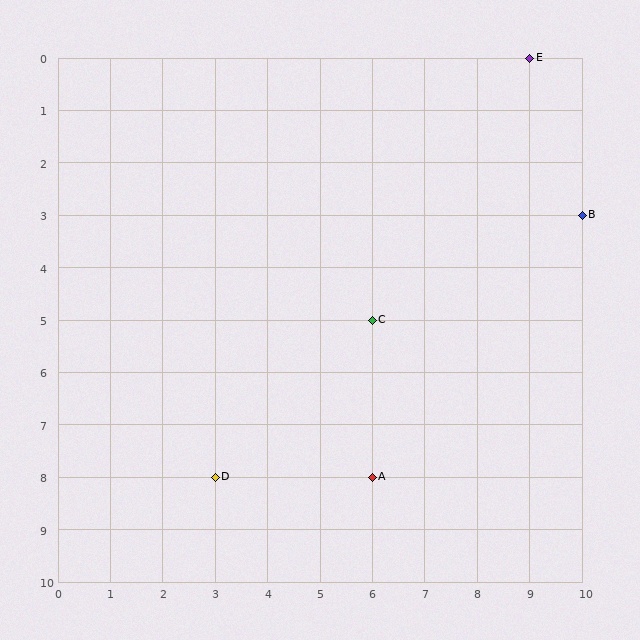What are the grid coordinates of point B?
Point B is at grid coordinates (10, 3).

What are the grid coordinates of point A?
Point A is at grid coordinates (6, 8).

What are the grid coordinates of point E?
Point E is at grid coordinates (9, 0).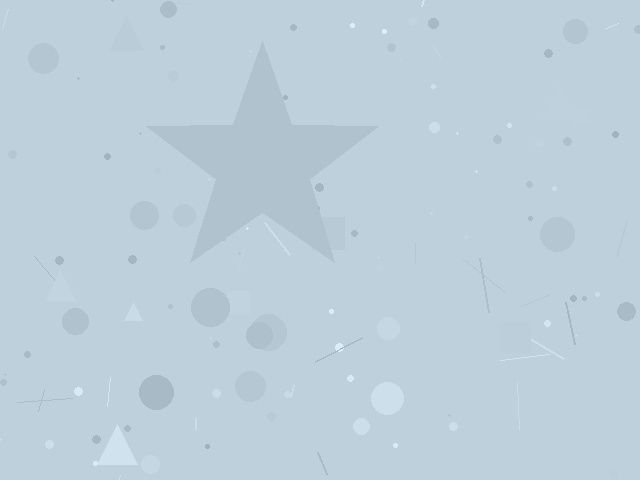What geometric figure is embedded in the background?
A star is embedded in the background.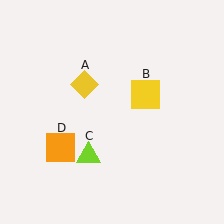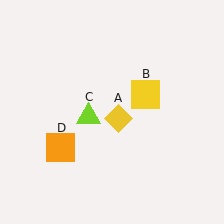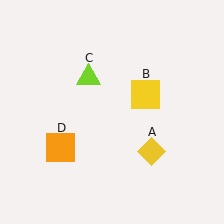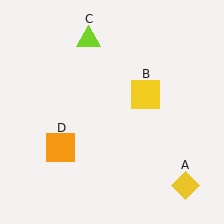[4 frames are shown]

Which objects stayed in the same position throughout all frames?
Yellow square (object B) and orange square (object D) remained stationary.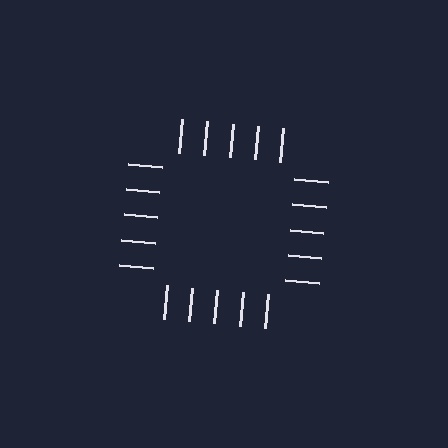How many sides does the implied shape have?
4 sides — the line-ends trace a square.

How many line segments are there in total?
20 — 5 along each of the 4 edges.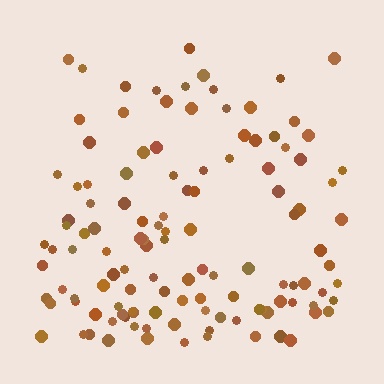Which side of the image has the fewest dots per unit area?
The top.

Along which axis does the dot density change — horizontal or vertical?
Vertical.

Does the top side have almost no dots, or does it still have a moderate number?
Still a moderate number, just noticeably fewer than the bottom.